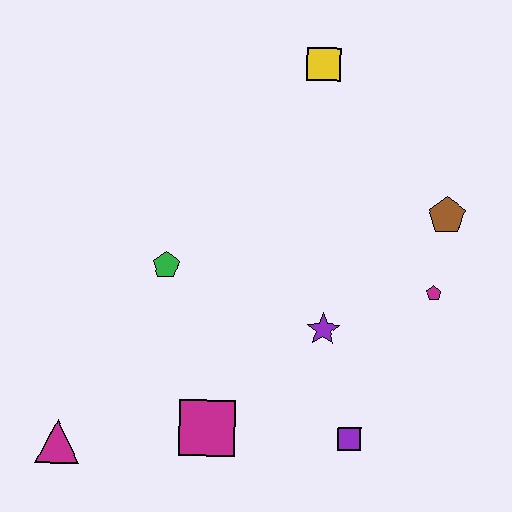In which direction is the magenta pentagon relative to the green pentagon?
The magenta pentagon is to the right of the green pentagon.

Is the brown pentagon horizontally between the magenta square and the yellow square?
No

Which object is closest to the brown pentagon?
The magenta pentagon is closest to the brown pentagon.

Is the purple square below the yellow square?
Yes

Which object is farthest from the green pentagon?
The brown pentagon is farthest from the green pentagon.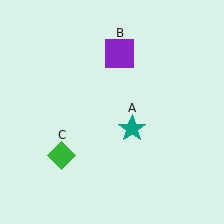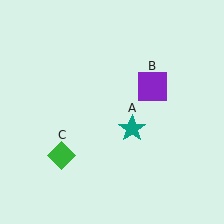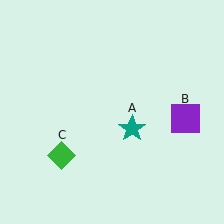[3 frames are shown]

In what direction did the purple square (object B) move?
The purple square (object B) moved down and to the right.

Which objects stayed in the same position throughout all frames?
Teal star (object A) and green diamond (object C) remained stationary.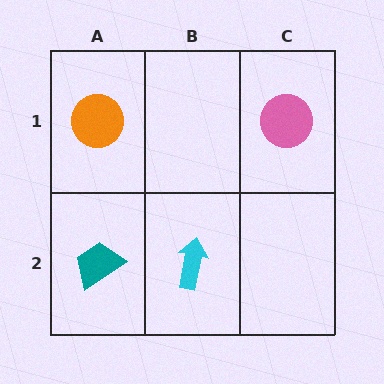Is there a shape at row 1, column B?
No, that cell is empty.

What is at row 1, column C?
A pink circle.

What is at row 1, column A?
An orange circle.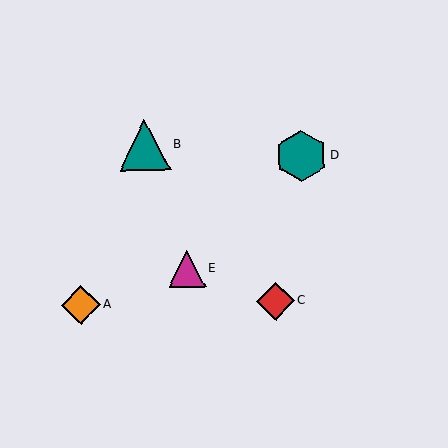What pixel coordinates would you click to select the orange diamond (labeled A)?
Click at (81, 305) to select the orange diamond A.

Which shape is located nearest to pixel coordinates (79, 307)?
The orange diamond (labeled A) at (81, 305) is nearest to that location.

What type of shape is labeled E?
Shape E is a magenta triangle.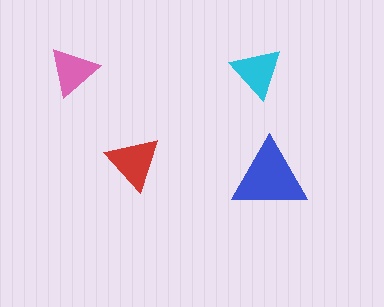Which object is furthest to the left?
The pink triangle is leftmost.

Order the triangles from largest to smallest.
the blue one, the red one, the cyan one, the pink one.